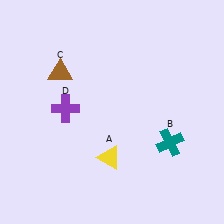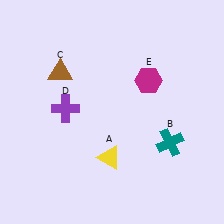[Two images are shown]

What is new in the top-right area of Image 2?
A magenta hexagon (E) was added in the top-right area of Image 2.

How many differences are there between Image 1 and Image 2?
There is 1 difference between the two images.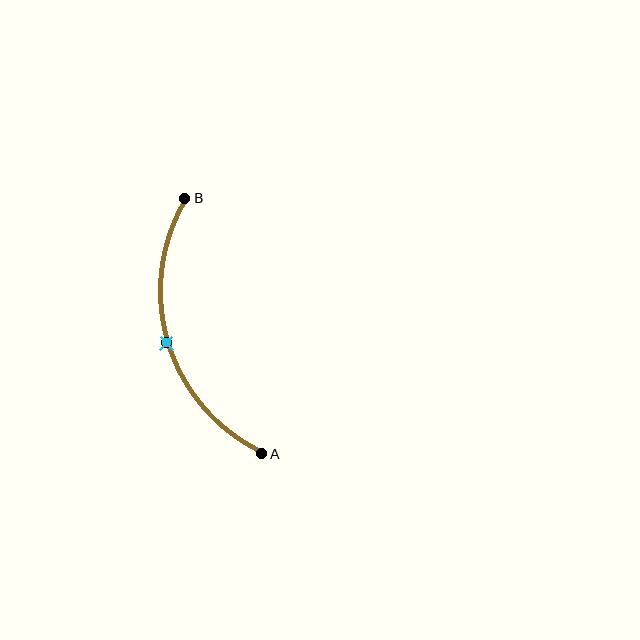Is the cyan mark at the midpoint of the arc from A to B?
Yes. The cyan mark lies on the arc at equal arc-length from both A and B — it is the arc midpoint.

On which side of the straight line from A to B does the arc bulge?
The arc bulges to the left of the straight line connecting A and B.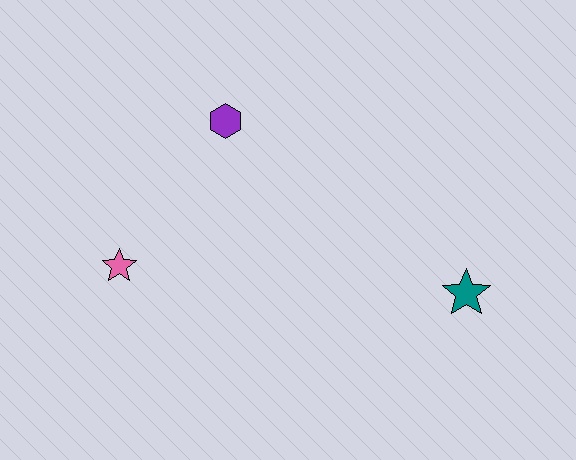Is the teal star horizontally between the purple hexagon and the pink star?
No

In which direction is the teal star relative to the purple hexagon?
The teal star is to the right of the purple hexagon.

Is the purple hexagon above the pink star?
Yes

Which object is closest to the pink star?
The purple hexagon is closest to the pink star.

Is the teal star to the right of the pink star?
Yes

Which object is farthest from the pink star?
The teal star is farthest from the pink star.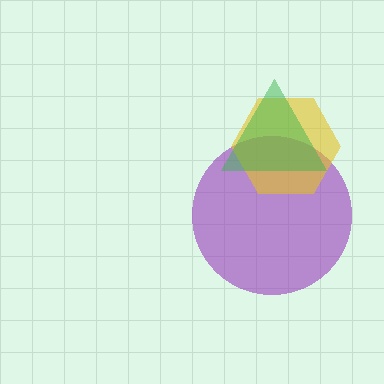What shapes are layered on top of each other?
The layered shapes are: a purple circle, a yellow hexagon, a green triangle.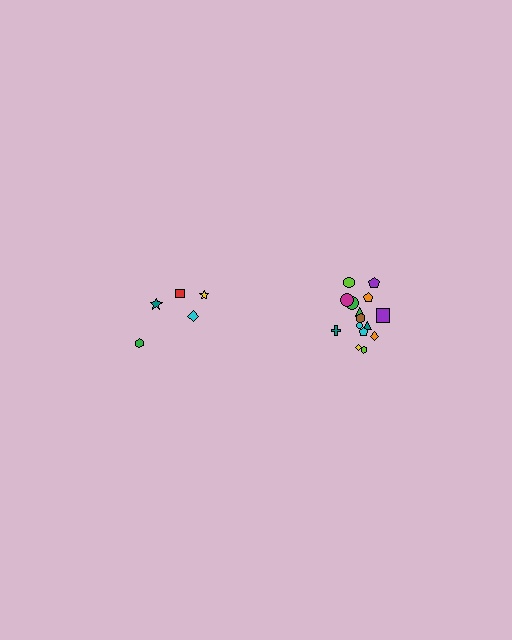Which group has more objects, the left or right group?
The right group.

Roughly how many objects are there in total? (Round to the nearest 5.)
Roughly 20 objects in total.